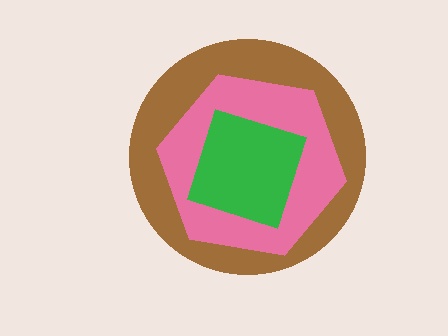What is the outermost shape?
The brown circle.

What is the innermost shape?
The green square.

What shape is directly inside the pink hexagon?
The green square.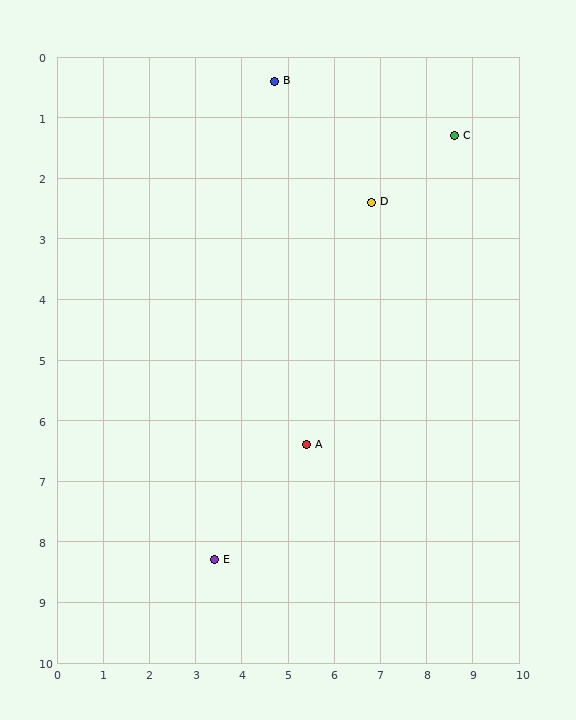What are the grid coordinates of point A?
Point A is at approximately (5.4, 6.4).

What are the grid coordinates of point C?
Point C is at approximately (8.6, 1.3).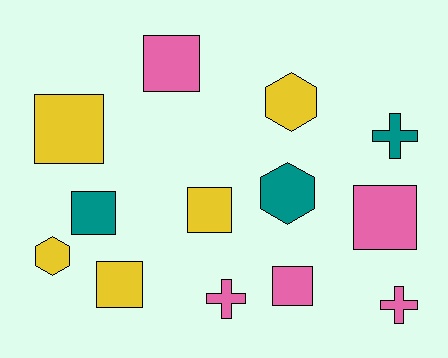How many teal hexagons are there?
There is 1 teal hexagon.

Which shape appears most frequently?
Square, with 7 objects.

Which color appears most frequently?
Pink, with 5 objects.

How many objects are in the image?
There are 13 objects.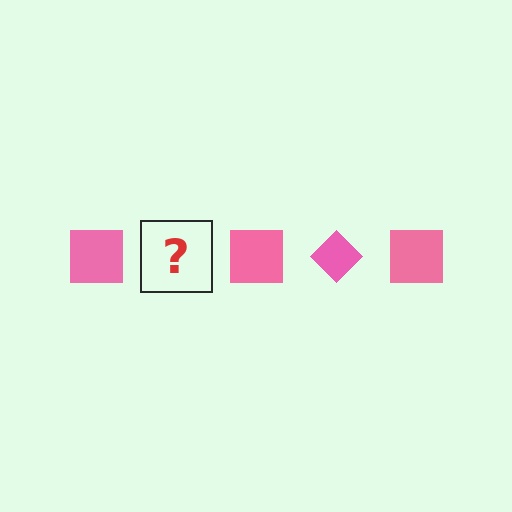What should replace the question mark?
The question mark should be replaced with a pink diamond.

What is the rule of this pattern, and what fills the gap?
The rule is that the pattern cycles through square, diamond shapes in pink. The gap should be filled with a pink diamond.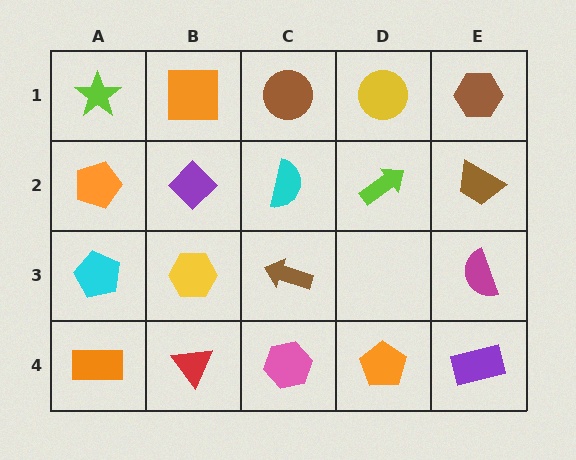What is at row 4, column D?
An orange pentagon.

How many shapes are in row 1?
5 shapes.